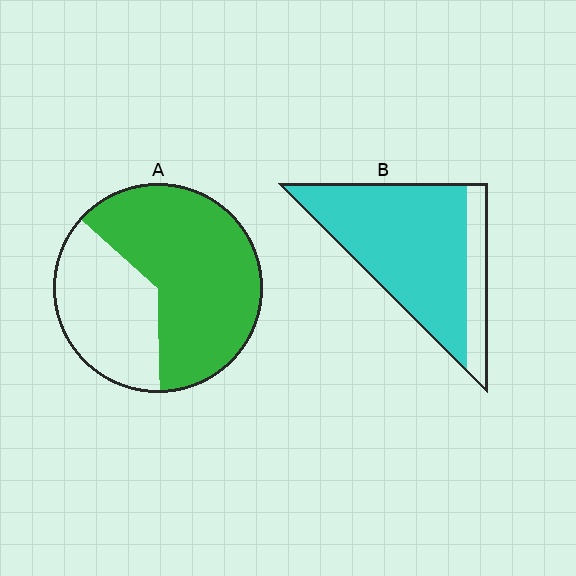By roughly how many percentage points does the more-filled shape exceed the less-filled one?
By roughly 20 percentage points (B over A).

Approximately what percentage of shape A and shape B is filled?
A is approximately 65% and B is approximately 80%.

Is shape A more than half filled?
Yes.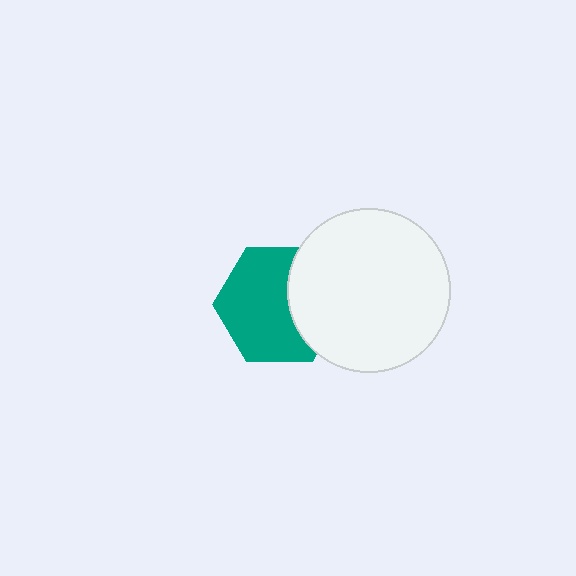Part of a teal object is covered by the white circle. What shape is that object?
It is a hexagon.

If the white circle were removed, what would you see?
You would see the complete teal hexagon.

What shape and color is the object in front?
The object in front is a white circle.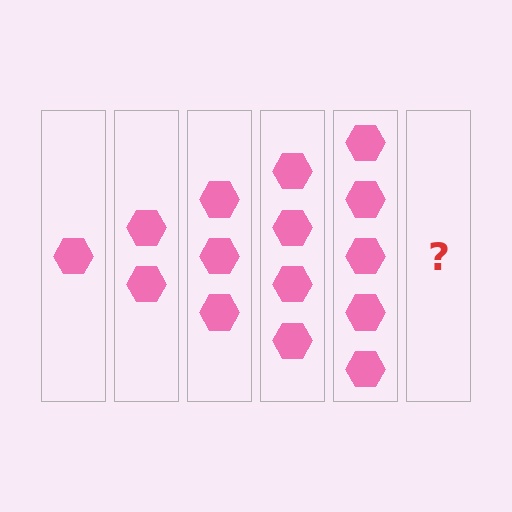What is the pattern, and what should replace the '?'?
The pattern is that each step adds one more hexagon. The '?' should be 6 hexagons.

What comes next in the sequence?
The next element should be 6 hexagons.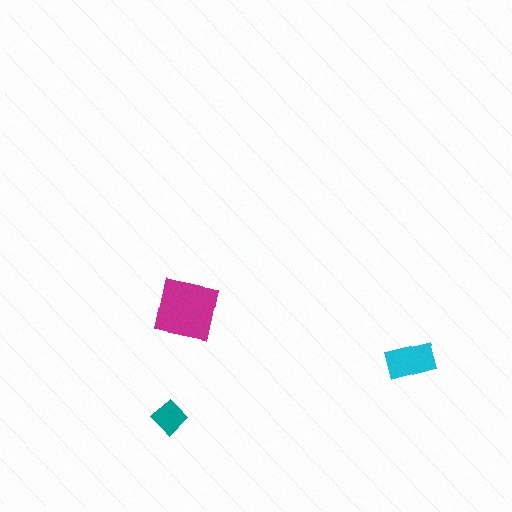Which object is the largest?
The magenta square.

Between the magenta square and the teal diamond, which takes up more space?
The magenta square.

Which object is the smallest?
The teal diamond.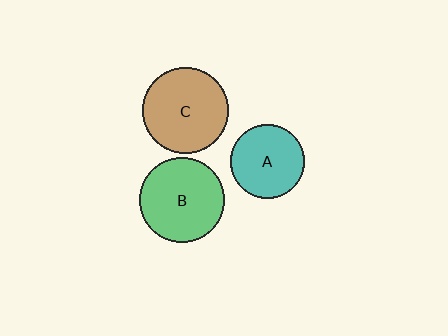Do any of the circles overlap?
No, none of the circles overlap.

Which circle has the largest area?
Circle C (brown).